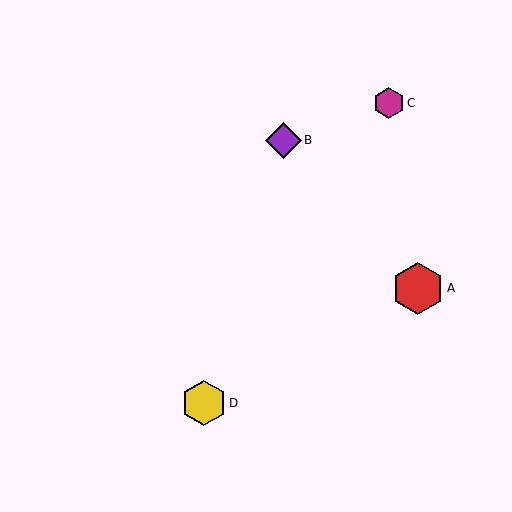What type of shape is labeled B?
Shape B is a purple diamond.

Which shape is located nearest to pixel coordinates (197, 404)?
The yellow hexagon (labeled D) at (204, 403) is nearest to that location.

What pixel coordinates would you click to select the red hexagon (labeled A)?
Click at (418, 288) to select the red hexagon A.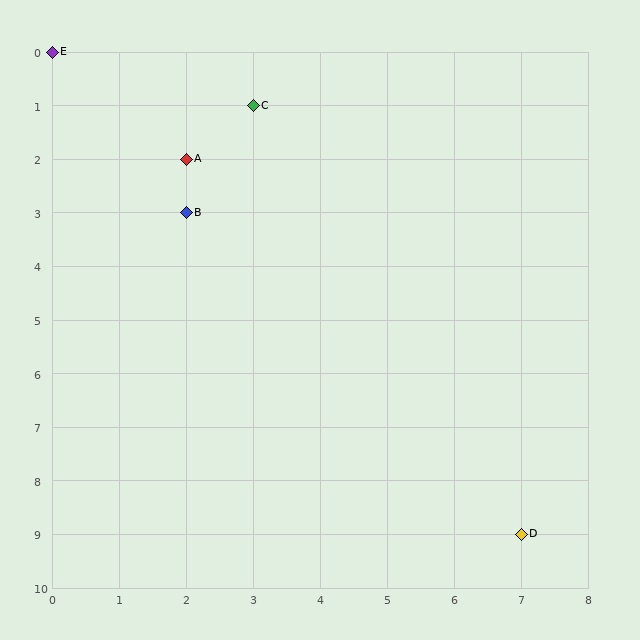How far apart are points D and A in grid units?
Points D and A are 5 columns and 7 rows apart (about 8.6 grid units diagonally).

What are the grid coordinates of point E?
Point E is at grid coordinates (0, 0).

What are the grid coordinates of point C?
Point C is at grid coordinates (3, 1).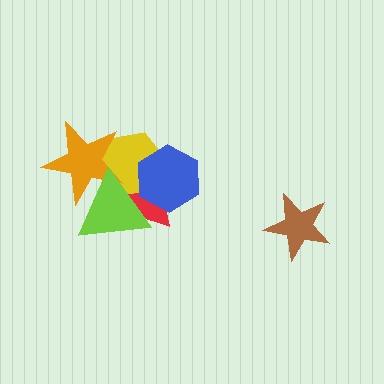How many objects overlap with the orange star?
3 objects overlap with the orange star.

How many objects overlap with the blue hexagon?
3 objects overlap with the blue hexagon.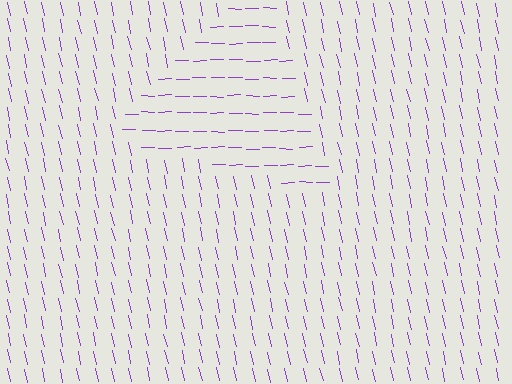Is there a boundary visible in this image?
Yes, there is a texture boundary formed by a change in line orientation.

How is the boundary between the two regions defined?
The boundary is defined purely by a change in line orientation (approximately 78 degrees difference). All lines are the same color and thickness.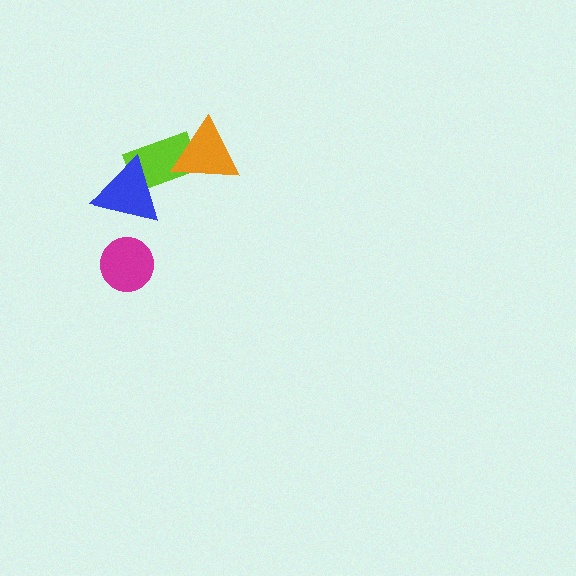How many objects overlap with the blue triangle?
1 object overlaps with the blue triangle.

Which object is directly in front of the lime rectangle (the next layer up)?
The orange triangle is directly in front of the lime rectangle.